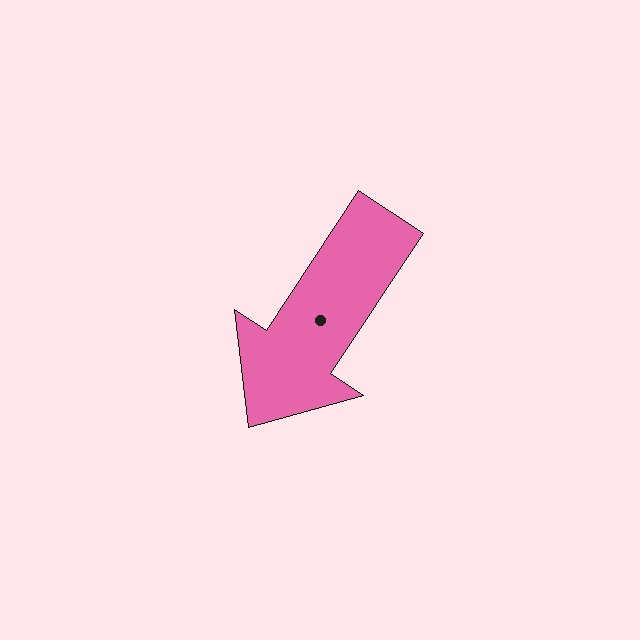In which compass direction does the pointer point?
Southwest.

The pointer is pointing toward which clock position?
Roughly 7 o'clock.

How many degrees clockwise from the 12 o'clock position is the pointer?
Approximately 213 degrees.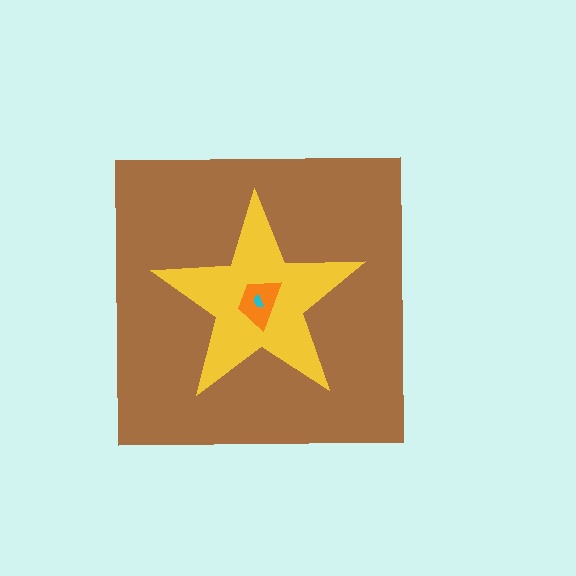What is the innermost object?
The cyan semicircle.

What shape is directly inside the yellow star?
The orange trapezoid.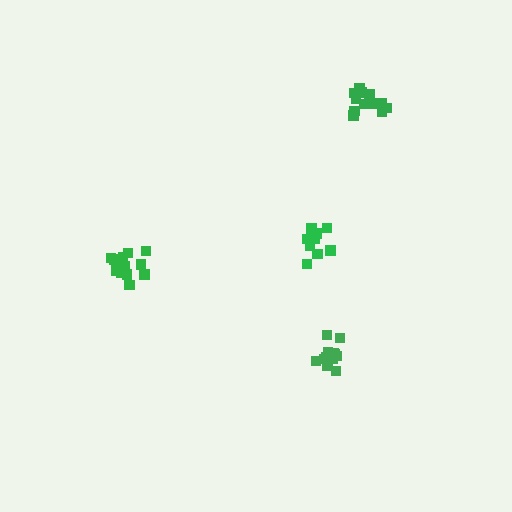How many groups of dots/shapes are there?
There are 4 groups.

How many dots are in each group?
Group 1: 13 dots, Group 2: 13 dots, Group 3: 10 dots, Group 4: 12 dots (48 total).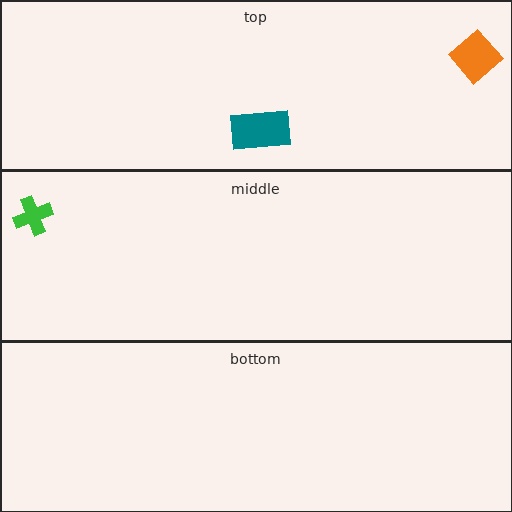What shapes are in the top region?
The teal rectangle, the orange diamond.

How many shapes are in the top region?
2.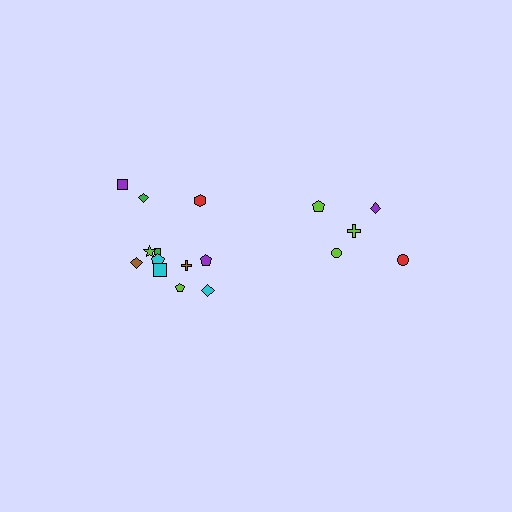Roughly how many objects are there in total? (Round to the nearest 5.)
Roughly 15 objects in total.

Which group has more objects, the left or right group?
The left group.